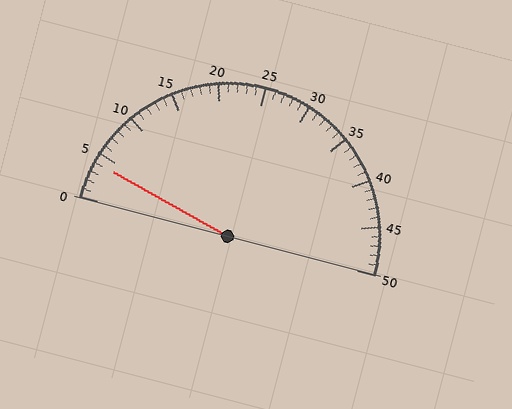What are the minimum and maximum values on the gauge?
The gauge ranges from 0 to 50.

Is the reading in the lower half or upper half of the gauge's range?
The reading is in the lower half of the range (0 to 50).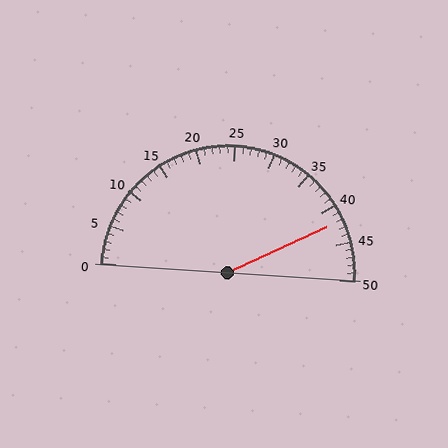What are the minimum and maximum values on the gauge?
The gauge ranges from 0 to 50.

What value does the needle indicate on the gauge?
The needle indicates approximately 42.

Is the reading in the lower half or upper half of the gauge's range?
The reading is in the upper half of the range (0 to 50).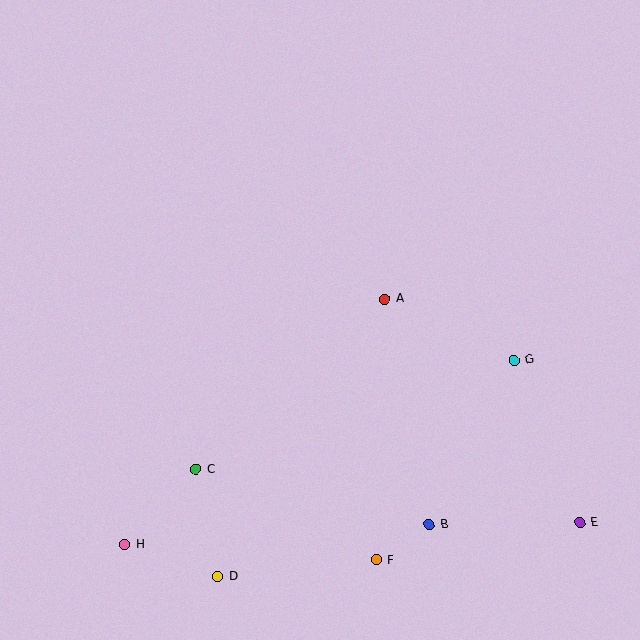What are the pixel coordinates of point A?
Point A is at (385, 299).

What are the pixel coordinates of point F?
Point F is at (376, 560).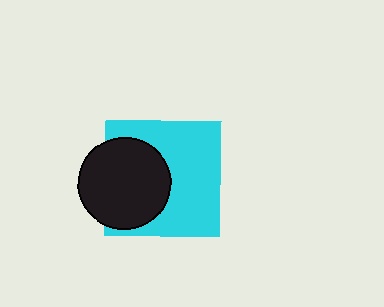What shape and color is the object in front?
The object in front is a black circle.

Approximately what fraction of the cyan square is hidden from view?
Roughly 39% of the cyan square is hidden behind the black circle.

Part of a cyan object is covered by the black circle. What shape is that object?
It is a square.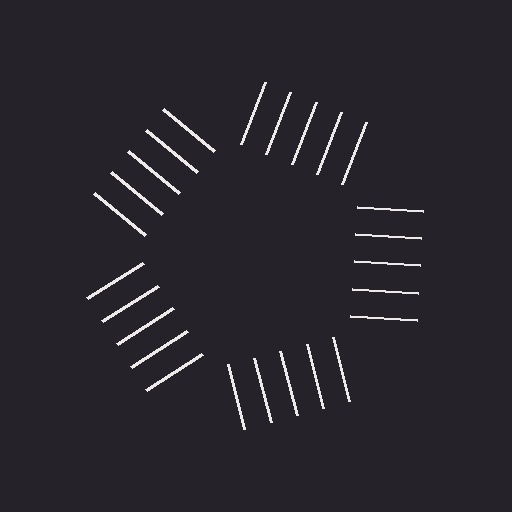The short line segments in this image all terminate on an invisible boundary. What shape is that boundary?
An illusory pentagon — the line segments terminate on its edges but no continuous stroke is drawn.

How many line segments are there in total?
25 — 5 along each of the 5 edges.